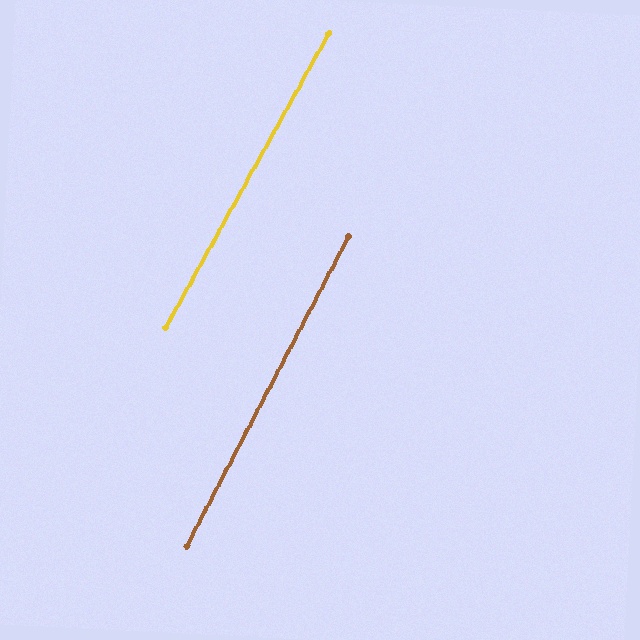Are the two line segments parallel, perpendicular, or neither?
Parallel — their directions differ by only 1.4°.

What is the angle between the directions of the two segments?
Approximately 1 degree.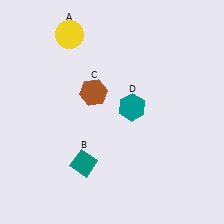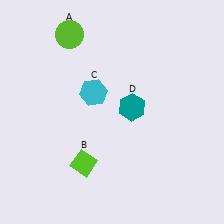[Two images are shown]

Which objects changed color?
A changed from yellow to lime. B changed from teal to lime. C changed from brown to cyan.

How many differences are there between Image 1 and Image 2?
There are 3 differences between the two images.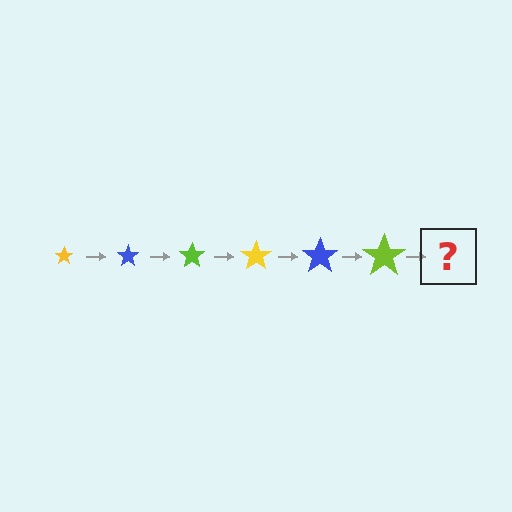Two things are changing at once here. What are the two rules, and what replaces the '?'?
The two rules are that the star grows larger each step and the color cycles through yellow, blue, and lime. The '?' should be a yellow star, larger than the previous one.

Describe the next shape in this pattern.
It should be a yellow star, larger than the previous one.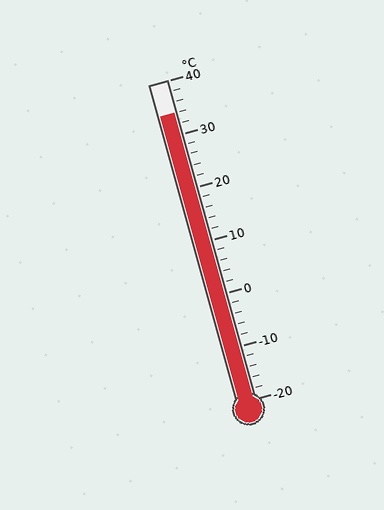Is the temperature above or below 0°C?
The temperature is above 0°C.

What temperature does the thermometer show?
The thermometer shows approximately 34°C.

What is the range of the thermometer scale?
The thermometer scale ranges from -20°C to 40°C.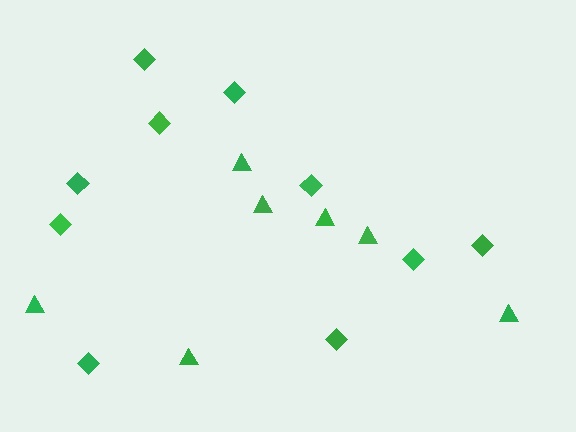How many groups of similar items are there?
There are 2 groups: one group of triangles (7) and one group of diamonds (10).